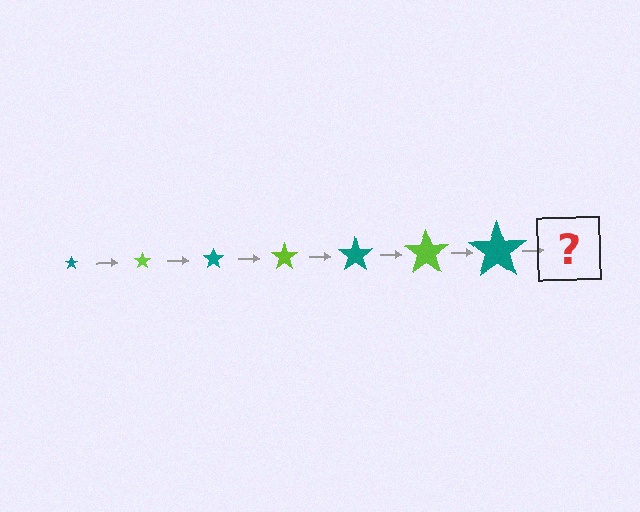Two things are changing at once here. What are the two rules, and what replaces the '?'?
The two rules are that the star grows larger each step and the color cycles through teal and lime. The '?' should be a lime star, larger than the previous one.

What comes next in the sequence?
The next element should be a lime star, larger than the previous one.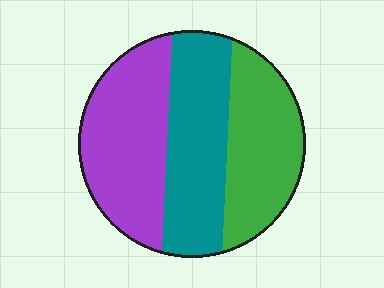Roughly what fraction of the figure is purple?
Purple takes up about three eighths (3/8) of the figure.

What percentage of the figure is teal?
Teal takes up about one third (1/3) of the figure.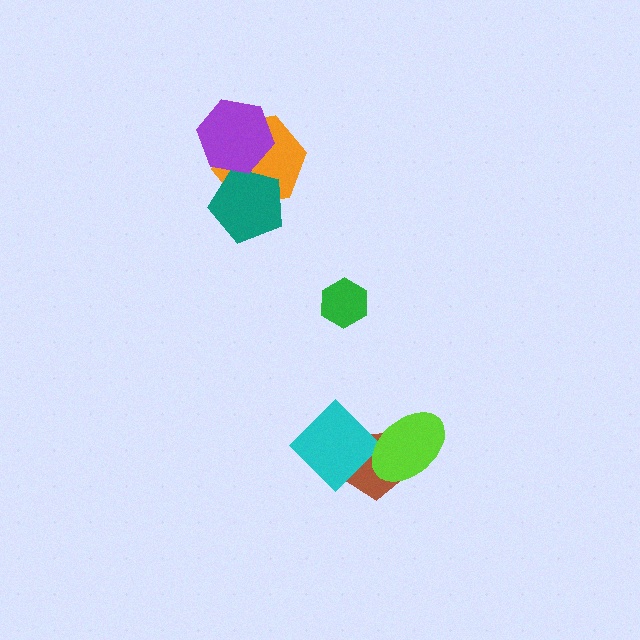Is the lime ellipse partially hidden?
No, no other shape covers it.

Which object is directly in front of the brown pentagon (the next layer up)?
The cyan diamond is directly in front of the brown pentagon.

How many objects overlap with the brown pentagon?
2 objects overlap with the brown pentagon.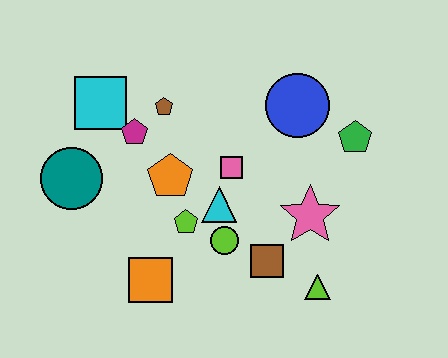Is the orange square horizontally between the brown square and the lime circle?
No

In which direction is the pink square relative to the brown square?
The pink square is above the brown square.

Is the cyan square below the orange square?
No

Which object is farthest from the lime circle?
The cyan square is farthest from the lime circle.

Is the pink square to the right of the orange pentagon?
Yes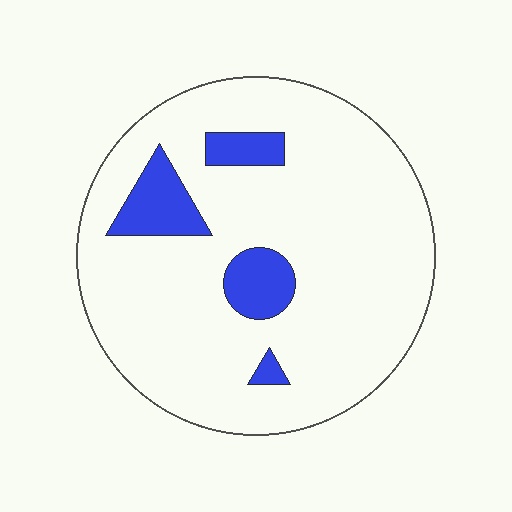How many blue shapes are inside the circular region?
4.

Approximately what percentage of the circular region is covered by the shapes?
Approximately 15%.